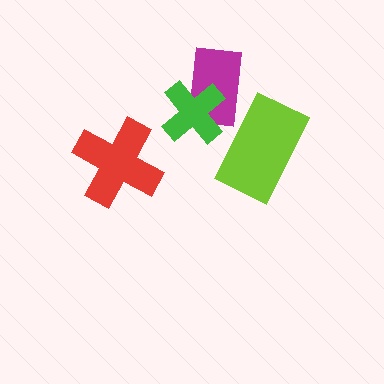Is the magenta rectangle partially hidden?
Yes, it is partially covered by another shape.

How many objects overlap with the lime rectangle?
0 objects overlap with the lime rectangle.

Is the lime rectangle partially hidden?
No, no other shape covers it.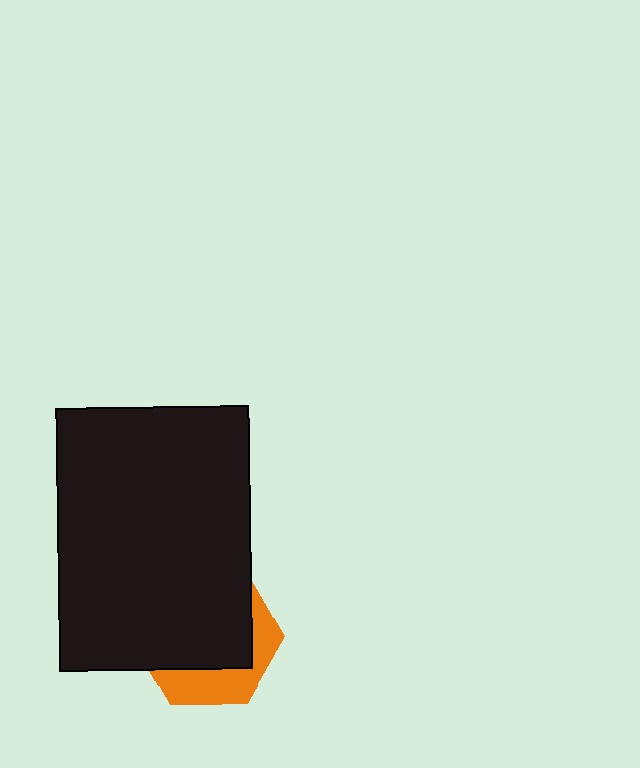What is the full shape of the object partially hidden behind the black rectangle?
The partially hidden object is an orange hexagon.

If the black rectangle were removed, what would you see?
You would see the complete orange hexagon.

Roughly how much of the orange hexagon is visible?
A small part of it is visible (roughly 33%).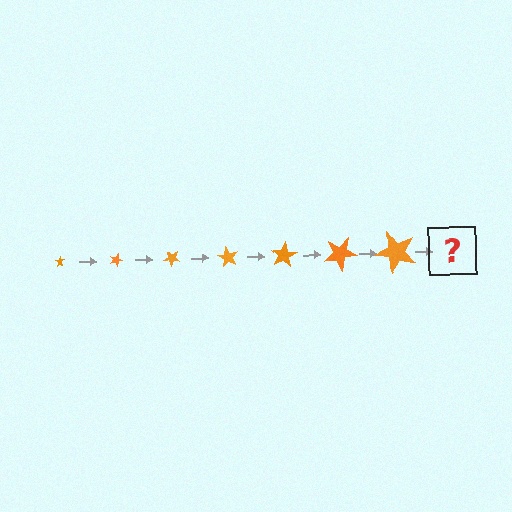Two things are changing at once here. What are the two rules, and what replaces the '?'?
The two rules are that the star grows larger each step and it rotates 20 degrees each step. The '?' should be a star, larger than the previous one and rotated 140 degrees from the start.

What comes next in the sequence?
The next element should be a star, larger than the previous one and rotated 140 degrees from the start.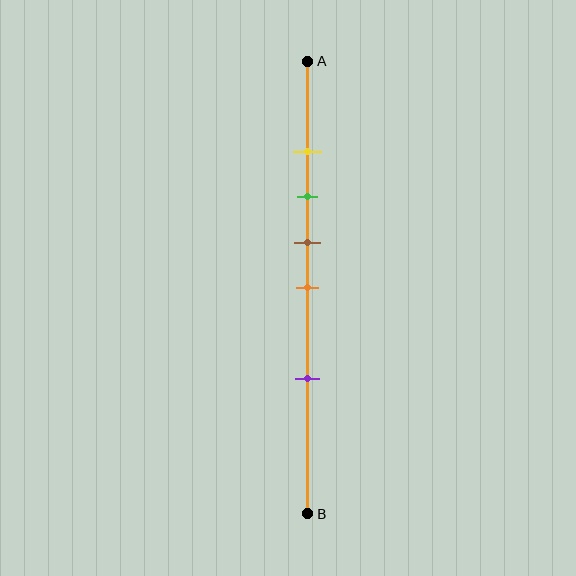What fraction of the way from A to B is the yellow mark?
The yellow mark is approximately 20% (0.2) of the way from A to B.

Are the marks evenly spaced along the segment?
No, the marks are not evenly spaced.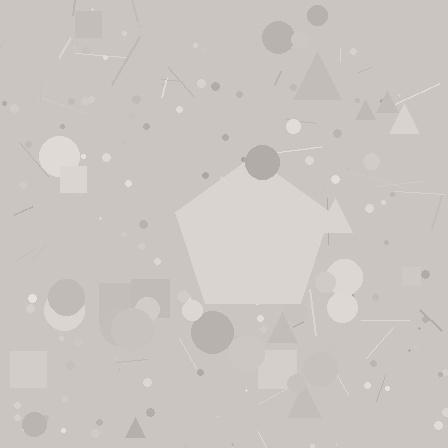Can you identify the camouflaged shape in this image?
The camouflaged shape is a pentagon.